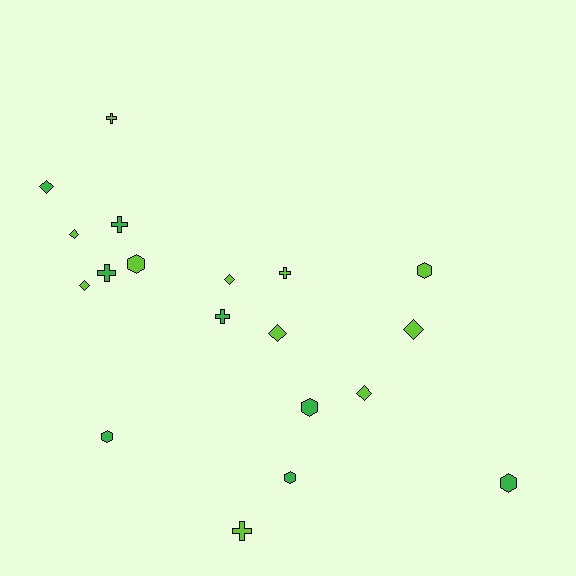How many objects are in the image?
There are 19 objects.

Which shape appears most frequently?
Diamond, with 7 objects.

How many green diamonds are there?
There is 1 green diamond.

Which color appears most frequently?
Lime, with 11 objects.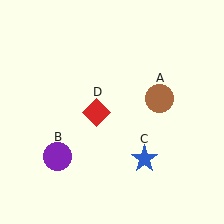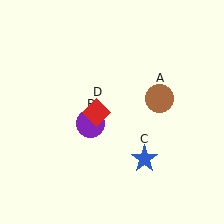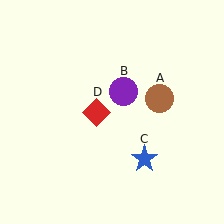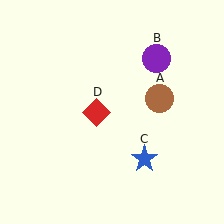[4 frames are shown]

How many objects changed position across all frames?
1 object changed position: purple circle (object B).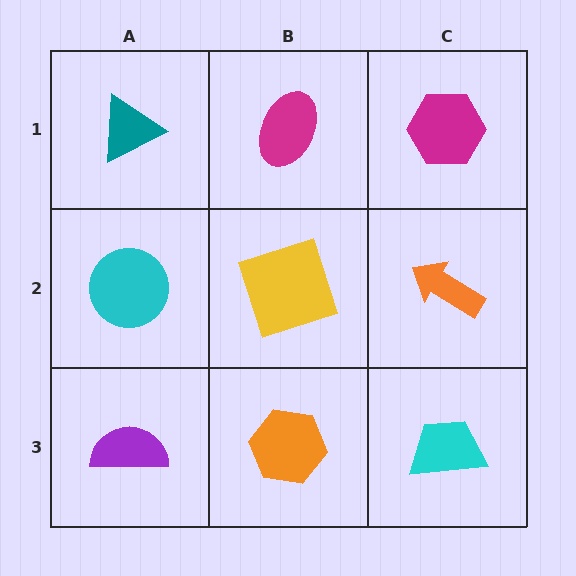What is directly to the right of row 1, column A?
A magenta ellipse.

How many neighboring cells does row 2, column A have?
3.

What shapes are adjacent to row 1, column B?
A yellow square (row 2, column B), a teal triangle (row 1, column A), a magenta hexagon (row 1, column C).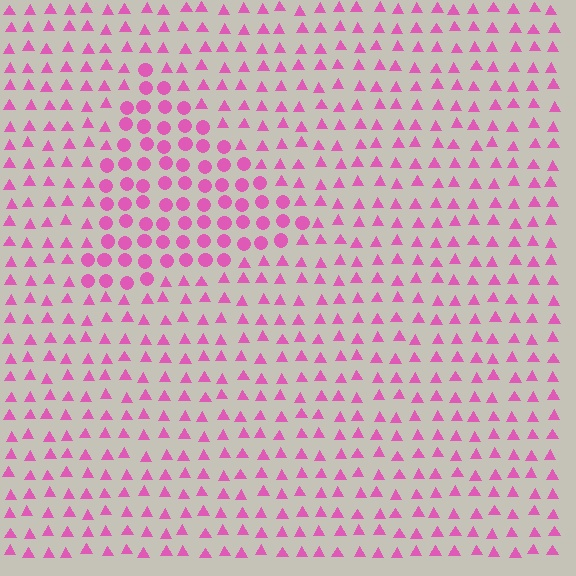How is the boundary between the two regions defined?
The boundary is defined by a change in element shape: circles inside vs. triangles outside. All elements share the same color and spacing.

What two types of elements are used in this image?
The image uses circles inside the triangle region and triangles outside it.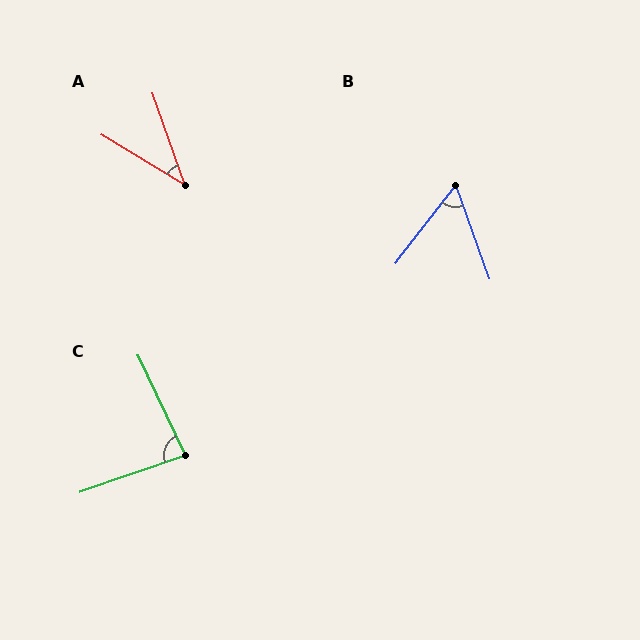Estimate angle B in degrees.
Approximately 57 degrees.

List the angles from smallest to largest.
A (40°), B (57°), C (84°).